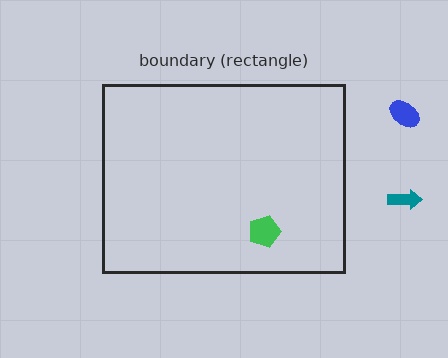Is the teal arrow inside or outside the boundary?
Outside.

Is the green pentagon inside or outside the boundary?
Inside.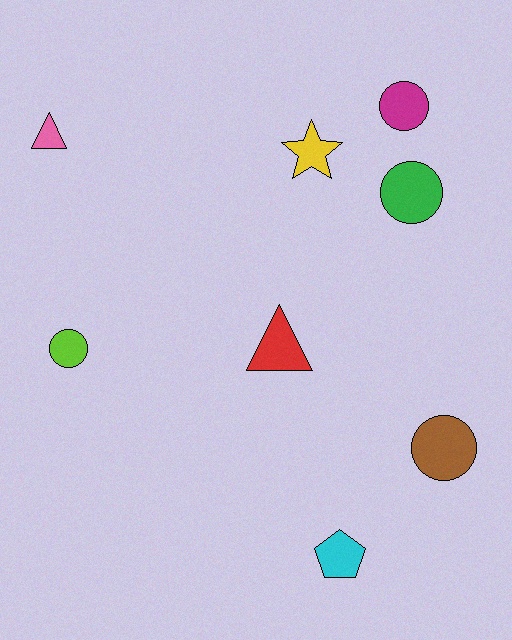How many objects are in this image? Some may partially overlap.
There are 8 objects.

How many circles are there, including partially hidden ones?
There are 4 circles.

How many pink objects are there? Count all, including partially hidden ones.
There is 1 pink object.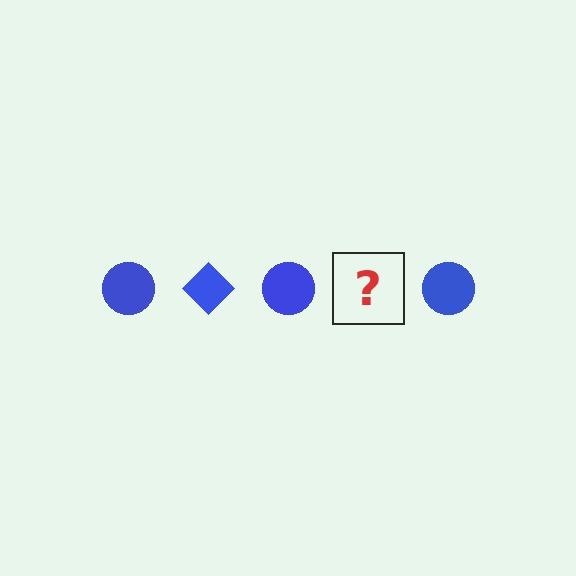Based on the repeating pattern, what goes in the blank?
The blank should be a blue diamond.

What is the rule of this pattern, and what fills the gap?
The rule is that the pattern cycles through circle, diamond shapes in blue. The gap should be filled with a blue diamond.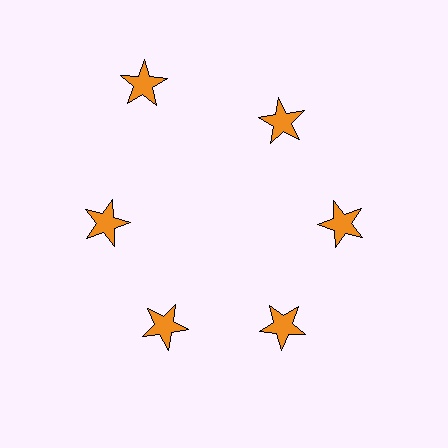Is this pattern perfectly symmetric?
No. The 6 orange stars are arranged in a ring, but one element near the 11 o'clock position is pushed outward from the center, breaking the 6-fold rotational symmetry.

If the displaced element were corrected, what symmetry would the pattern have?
It would have 6-fold rotational symmetry — the pattern would map onto itself every 60 degrees.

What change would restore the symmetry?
The symmetry would be restored by moving it inward, back onto the ring so that all 6 stars sit at equal angles and equal distance from the center.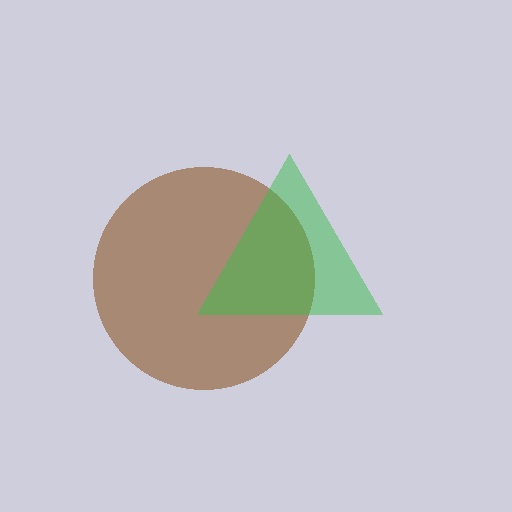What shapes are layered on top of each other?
The layered shapes are: a brown circle, a green triangle.